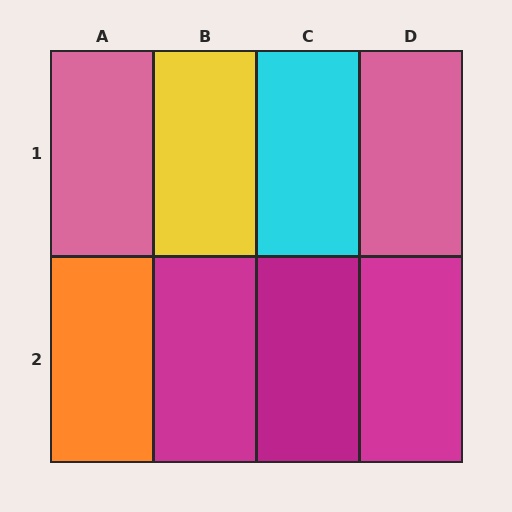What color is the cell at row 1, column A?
Pink.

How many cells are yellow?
1 cell is yellow.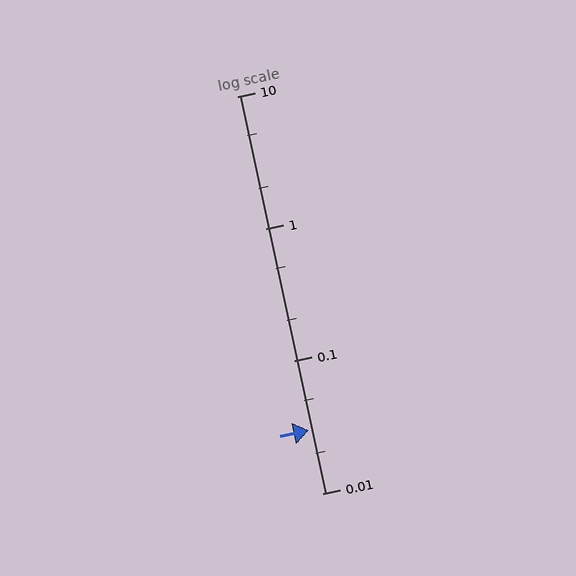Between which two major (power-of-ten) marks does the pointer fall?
The pointer is between 0.01 and 0.1.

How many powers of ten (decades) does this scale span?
The scale spans 3 decades, from 0.01 to 10.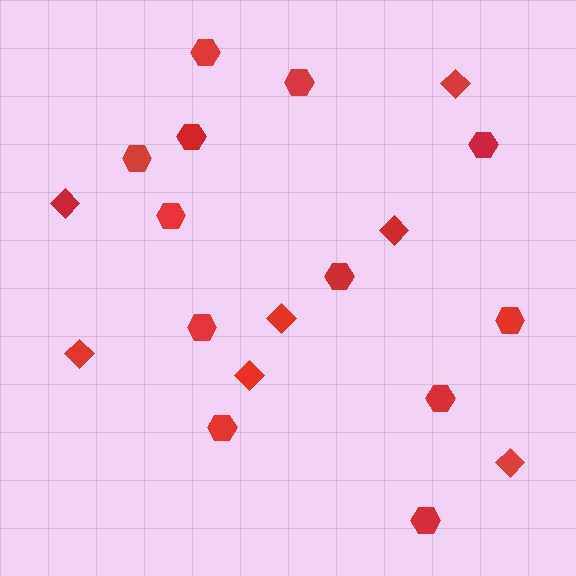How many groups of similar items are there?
There are 2 groups: one group of diamonds (7) and one group of hexagons (12).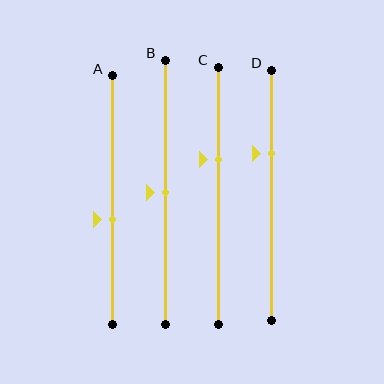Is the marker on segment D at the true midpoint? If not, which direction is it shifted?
No, the marker on segment D is shifted upward by about 17% of the segment length.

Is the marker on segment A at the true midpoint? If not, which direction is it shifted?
No, the marker on segment A is shifted downward by about 8% of the segment length.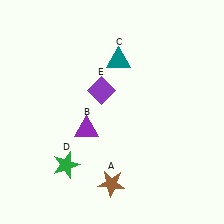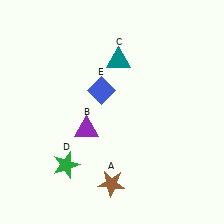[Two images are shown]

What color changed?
The diamond (E) changed from purple in Image 1 to blue in Image 2.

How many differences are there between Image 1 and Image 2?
There is 1 difference between the two images.